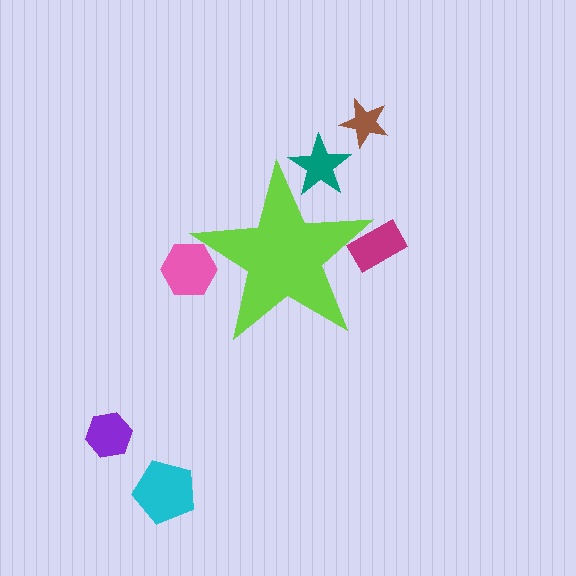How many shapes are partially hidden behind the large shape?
3 shapes are partially hidden.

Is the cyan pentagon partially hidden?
No, the cyan pentagon is fully visible.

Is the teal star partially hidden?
Yes, the teal star is partially hidden behind the lime star.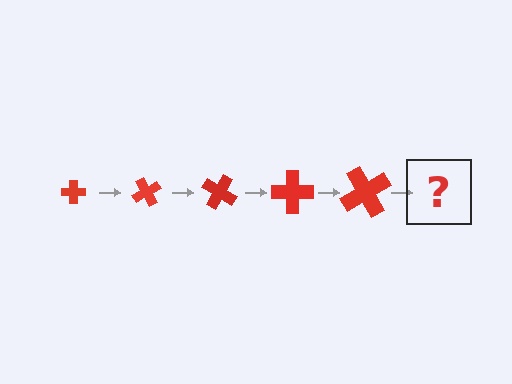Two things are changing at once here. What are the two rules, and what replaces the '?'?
The two rules are that the cross grows larger each step and it rotates 60 degrees each step. The '?' should be a cross, larger than the previous one and rotated 300 degrees from the start.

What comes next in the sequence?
The next element should be a cross, larger than the previous one and rotated 300 degrees from the start.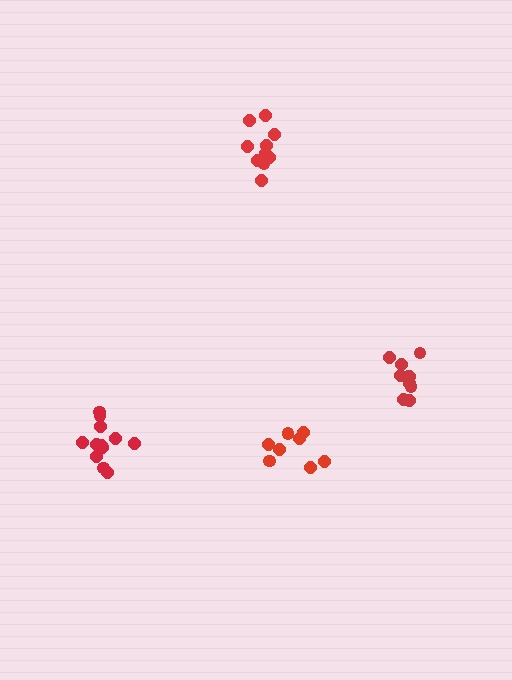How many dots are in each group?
Group 1: 10 dots, Group 2: 12 dots, Group 3: 8 dots, Group 4: 11 dots (41 total).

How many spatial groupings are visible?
There are 4 spatial groupings.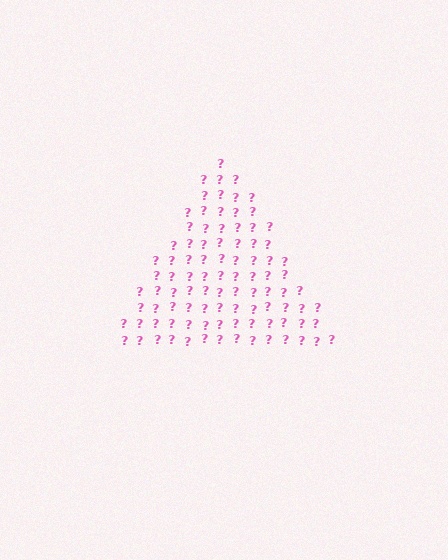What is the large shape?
The large shape is a triangle.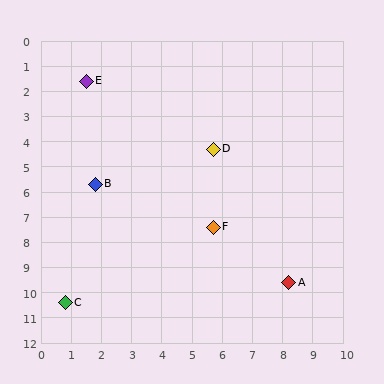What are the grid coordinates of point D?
Point D is at approximately (5.7, 4.3).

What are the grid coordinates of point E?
Point E is at approximately (1.5, 1.6).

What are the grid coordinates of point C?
Point C is at approximately (0.8, 10.4).